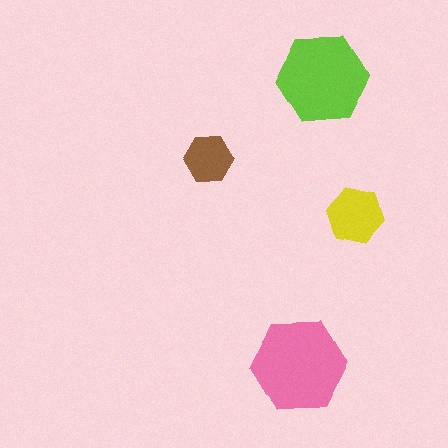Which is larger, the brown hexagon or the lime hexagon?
The lime one.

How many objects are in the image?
There are 4 objects in the image.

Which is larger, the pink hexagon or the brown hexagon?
The pink one.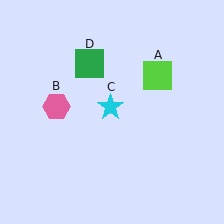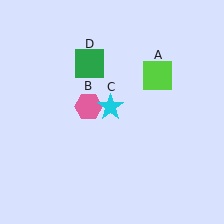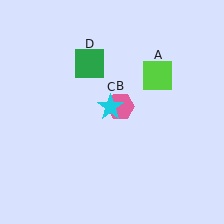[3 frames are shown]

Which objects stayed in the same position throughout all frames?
Lime square (object A) and cyan star (object C) and green square (object D) remained stationary.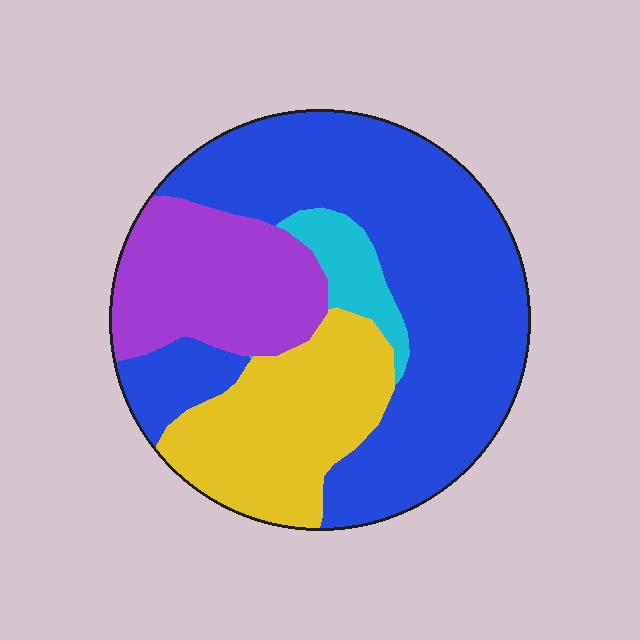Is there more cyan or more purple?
Purple.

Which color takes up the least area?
Cyan, at roughly 5%.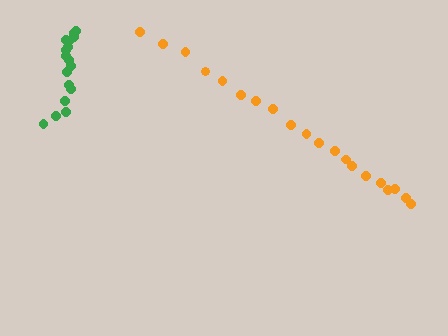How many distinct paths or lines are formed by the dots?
There are 2 distinct paths.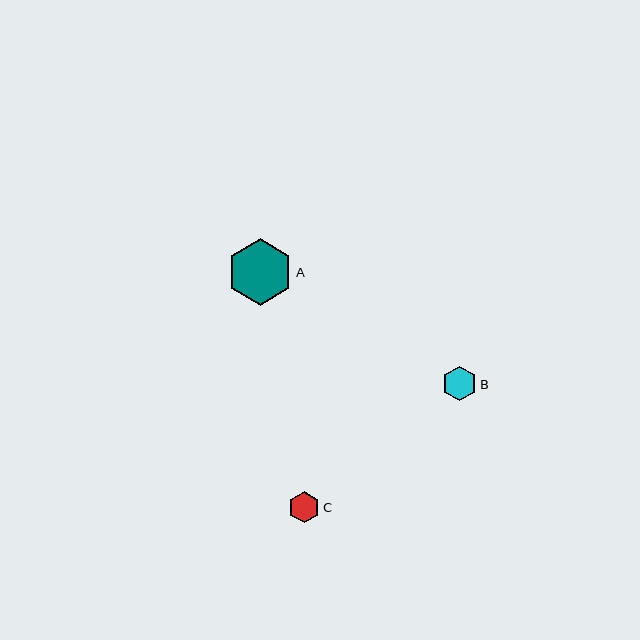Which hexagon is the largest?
Hexagon A is the largest with a size of approximately 67 pixels.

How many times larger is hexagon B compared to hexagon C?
Hexagon B is approximately 1.1 times the size of hexagon C.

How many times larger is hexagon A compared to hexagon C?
Hexagon A is approximately 2.1 times the size of hexagon C.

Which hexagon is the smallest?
Hexagon C is the smallest with a size of approximately 32 pixels.